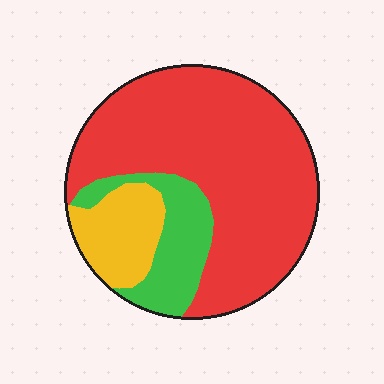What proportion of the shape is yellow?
Yellow covers around 15% of the shape.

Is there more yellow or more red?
Red.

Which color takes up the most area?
Red, at roughly 70%.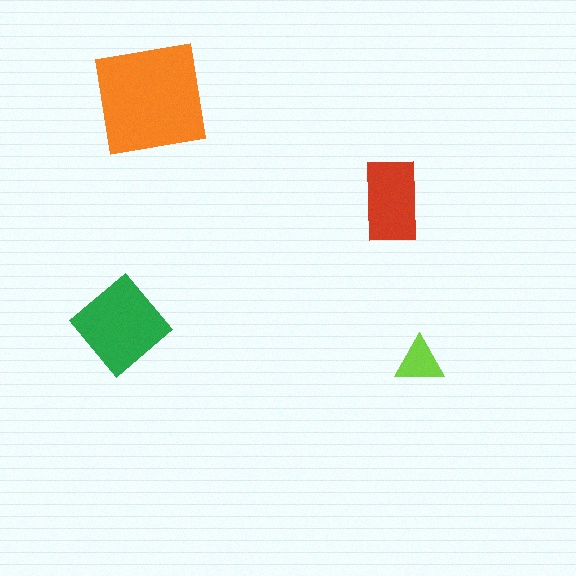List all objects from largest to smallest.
The orange square, the green diamond, the red rectangle, the lime triangle.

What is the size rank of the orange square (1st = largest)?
1st.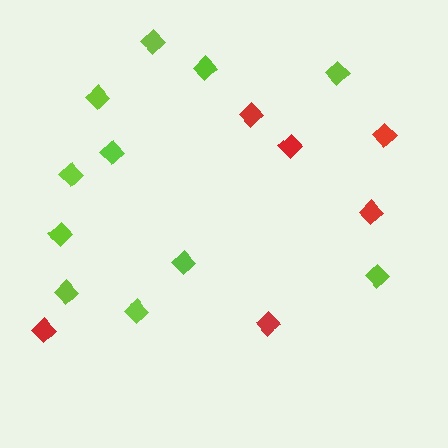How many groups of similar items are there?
There are 2 groups: one group of red diamonds (6) and one group of lime diamonds (11).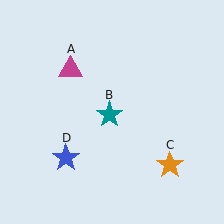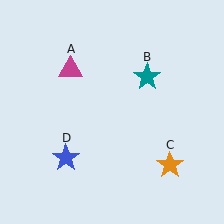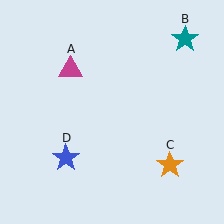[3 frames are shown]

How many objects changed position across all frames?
1 object changed position: teal star (object B).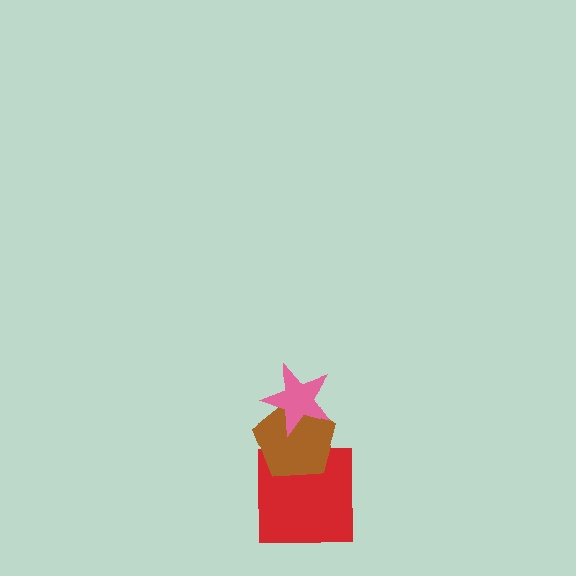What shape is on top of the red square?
The brown pentagon is on top of the red square.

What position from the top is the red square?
The red square is 3rd from the top.